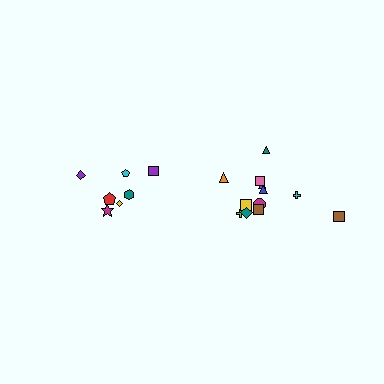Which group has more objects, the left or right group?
The right group.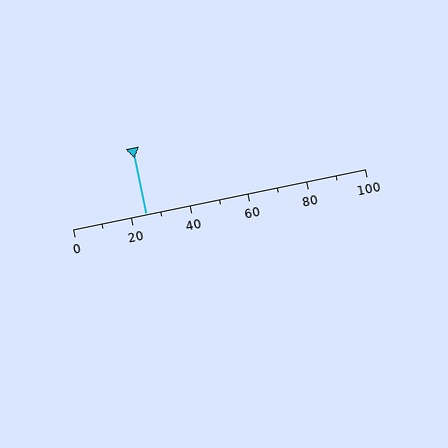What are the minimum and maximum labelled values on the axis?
The axis runs from 0 to 100.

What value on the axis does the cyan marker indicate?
The marker indicates approximately 25.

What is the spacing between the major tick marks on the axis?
The major ticks are spaced 20 apart.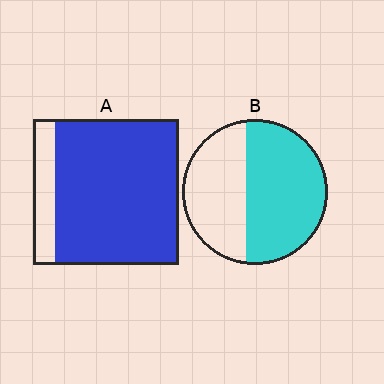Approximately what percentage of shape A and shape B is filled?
A is approximately 85% and B is approximately 60%.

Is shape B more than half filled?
Yes.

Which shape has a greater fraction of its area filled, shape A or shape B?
Shape A.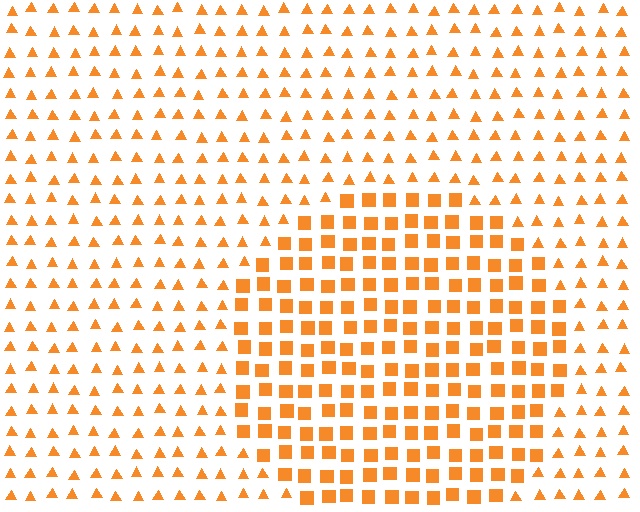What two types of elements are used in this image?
The image uses squares inside the circle region and triangles outside it.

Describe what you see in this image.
The image is filled with small orange elements arranged in a uniform grid. A circle-shaped region contains squares, while the surrounding area contains triangles. The boundary is defined purely by the change in element shape.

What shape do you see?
I see a circle.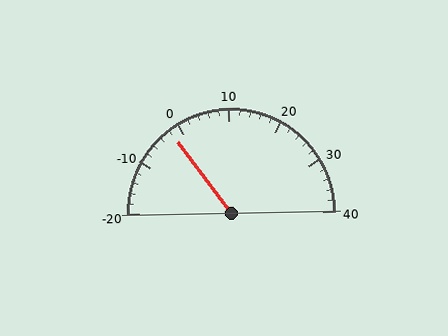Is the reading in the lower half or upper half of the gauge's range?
The reading is in the lower half of the range (-20 to 40).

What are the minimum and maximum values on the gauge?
The gauge ranges from -20 to 40.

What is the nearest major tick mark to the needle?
The nearest major tick mark is 0.